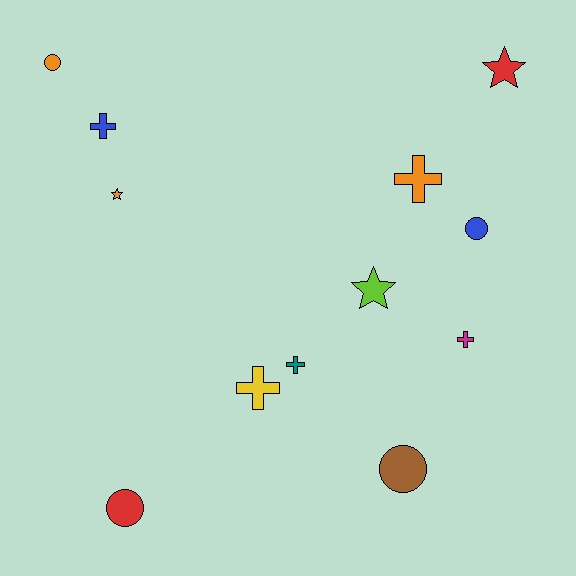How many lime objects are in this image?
There is 1 lime object.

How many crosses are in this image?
There are 5 crosses.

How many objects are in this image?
There are 12 objects.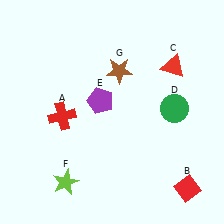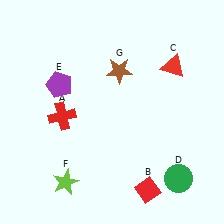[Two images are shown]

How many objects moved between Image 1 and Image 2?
3 objects moved between the two images.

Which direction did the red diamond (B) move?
The red diamond (B) moved left.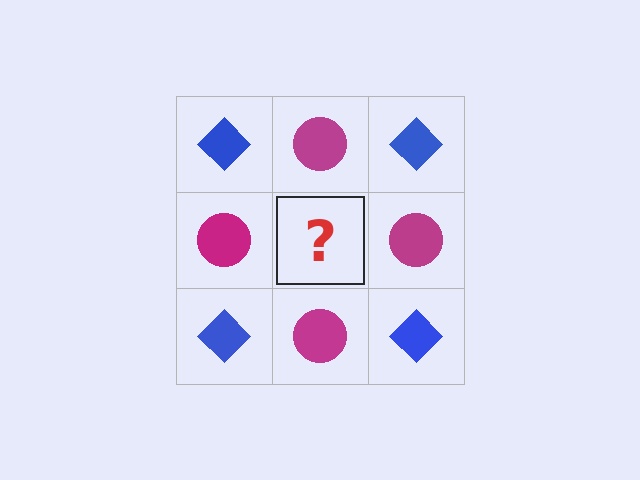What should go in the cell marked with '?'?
The missing cell should contain a blue diamond.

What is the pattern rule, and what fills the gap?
The rule is that it alternates blue diamond and magenta circle in a checkerboard pattern. The gap should be filled with a blue diamond.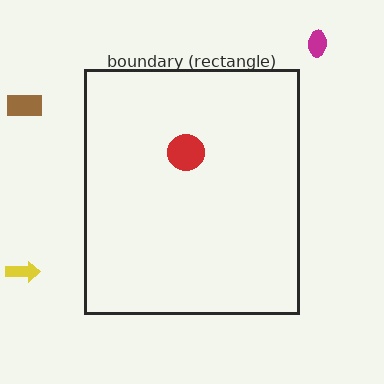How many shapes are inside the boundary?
1 inside, 3 outside.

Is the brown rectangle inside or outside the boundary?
Outside.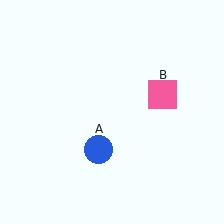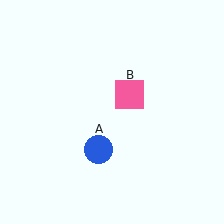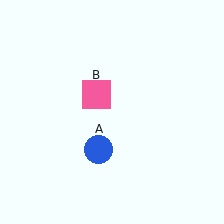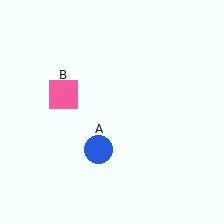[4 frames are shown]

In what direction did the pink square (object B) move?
The pink square (object B) moved left.